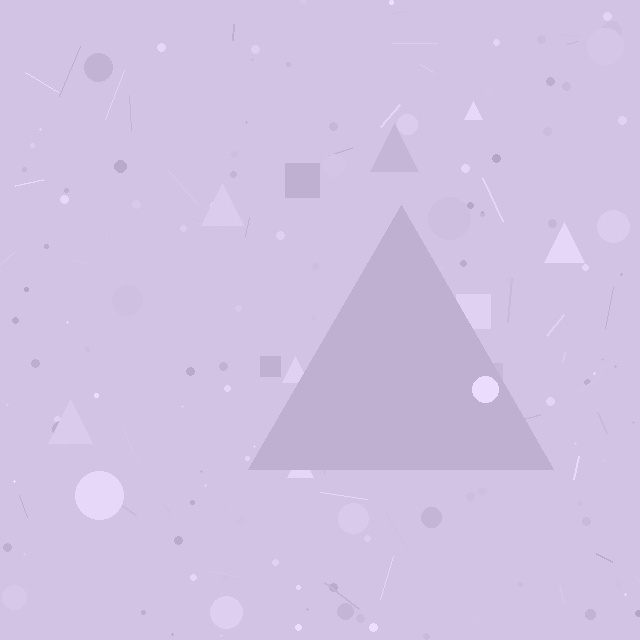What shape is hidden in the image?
A triangle is hidden in the image.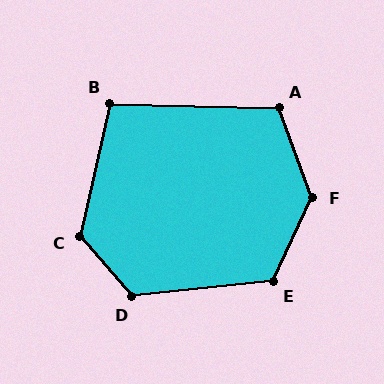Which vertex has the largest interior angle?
F, at approximately 134 degrees.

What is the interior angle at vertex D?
Approximately 124 degrees (obtuse).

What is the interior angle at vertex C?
Approximately 127 degrees (obtuse).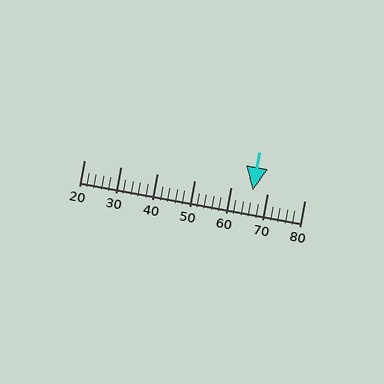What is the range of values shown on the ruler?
The ruler shows values from 20 to 80.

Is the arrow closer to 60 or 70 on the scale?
The arrow is closer to 70.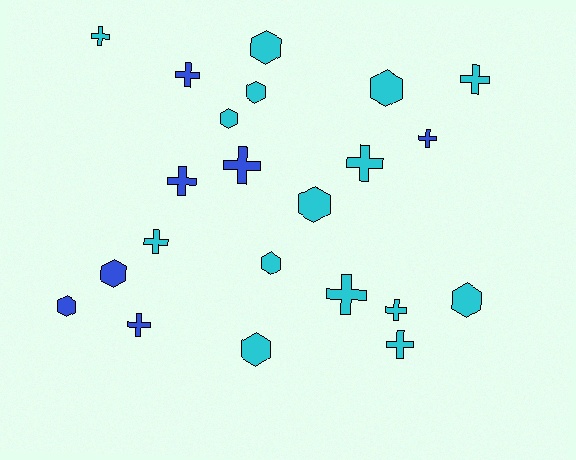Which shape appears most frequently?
Cross, with 12 objects.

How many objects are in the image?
There are 22 objects.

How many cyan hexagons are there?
There are 8 cyan hexagons.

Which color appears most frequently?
Cyan, with 15 objects.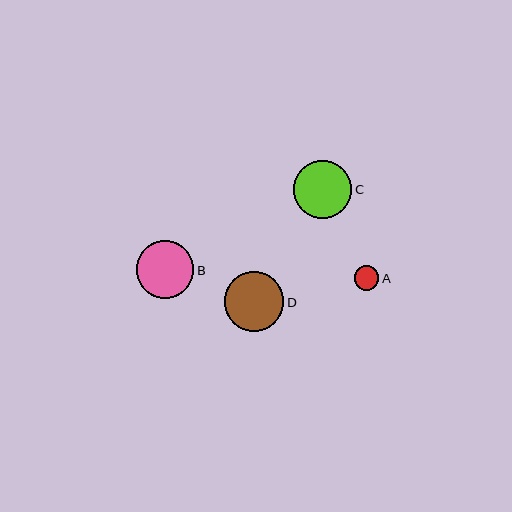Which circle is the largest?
Circle D is the largest with a size of approximately 59 pixels.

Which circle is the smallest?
Circle A is the smallest with a size of approximately 25 pixels.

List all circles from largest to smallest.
From largest to smallest: D, C, B, A.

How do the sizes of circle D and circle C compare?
Circle D and circle C are approximately the same size.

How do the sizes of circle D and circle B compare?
Circle D and circle B are approximately the same size.